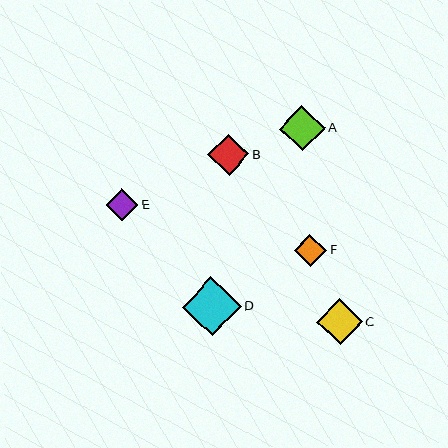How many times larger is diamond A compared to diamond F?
Diamond A is approximately 1.4 times the size of diamond F.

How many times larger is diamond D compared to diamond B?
Diamond D is approximately 1.4 times the size of diamond B.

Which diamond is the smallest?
Diamond E is the smallest with a size of approximately 32 pixels.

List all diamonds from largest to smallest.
From largest to smallest: D, C, A, B, F, E.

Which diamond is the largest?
Diamond D is the largest with a size of approximately 59 pixels.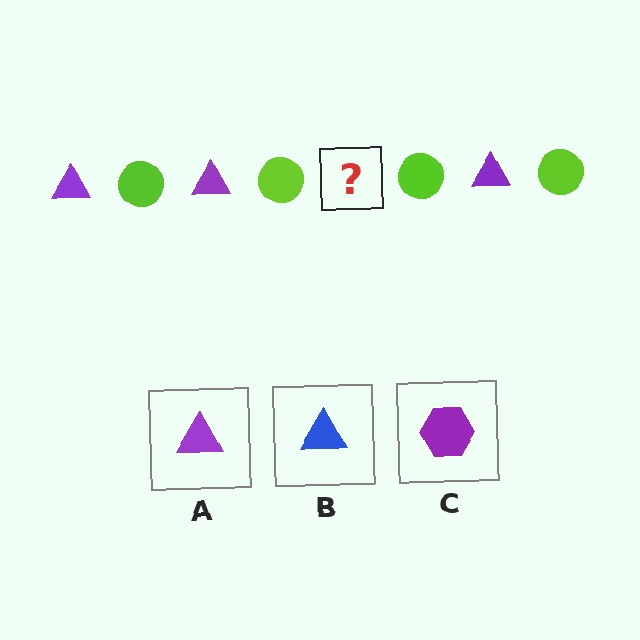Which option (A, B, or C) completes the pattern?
A.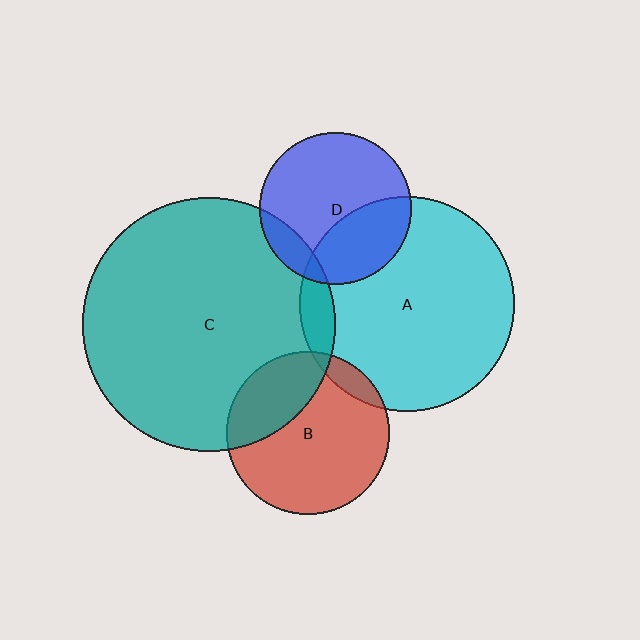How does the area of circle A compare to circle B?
Approximately 1.8 times.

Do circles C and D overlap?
Yes.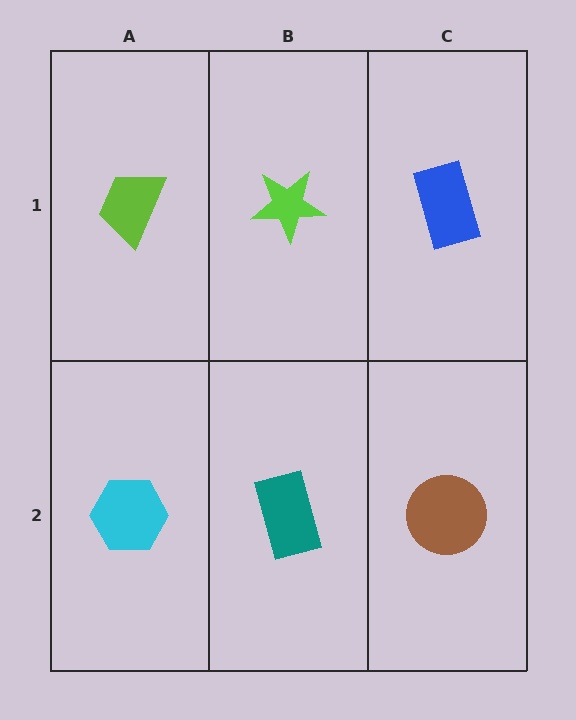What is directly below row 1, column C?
A brown circle.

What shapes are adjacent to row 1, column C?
A brown circle (row 2, column C), a lime star (row 1, column B).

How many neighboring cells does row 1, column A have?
2.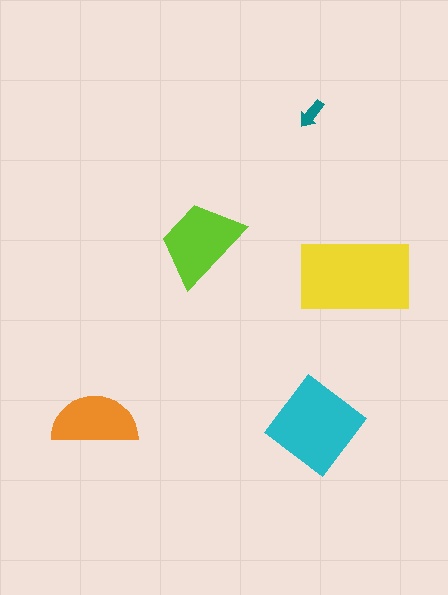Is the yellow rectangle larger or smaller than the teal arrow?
Larger.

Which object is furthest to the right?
The yellow rectangle is rightmost.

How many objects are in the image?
There are 5 objects in the image.